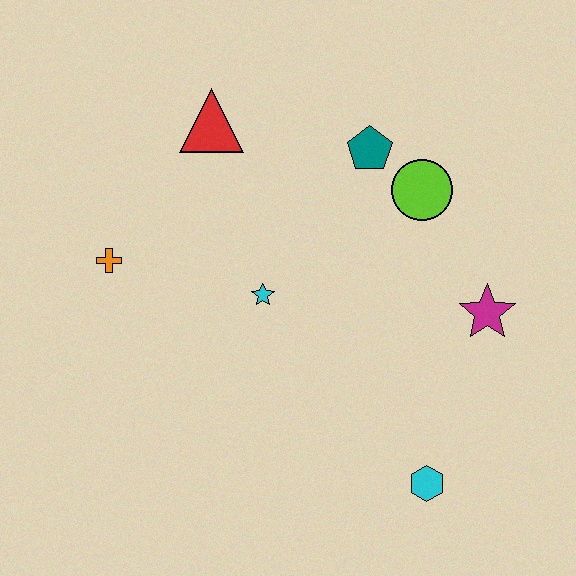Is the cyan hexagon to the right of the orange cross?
Yes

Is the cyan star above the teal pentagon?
No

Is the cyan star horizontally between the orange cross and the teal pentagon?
Yes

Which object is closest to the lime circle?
The teal pentagon is closest to the lime circle.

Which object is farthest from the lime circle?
The orange cross is farthest from the lime circle.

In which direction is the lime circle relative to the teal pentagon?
The lime circle is to the right of the teal pentagon.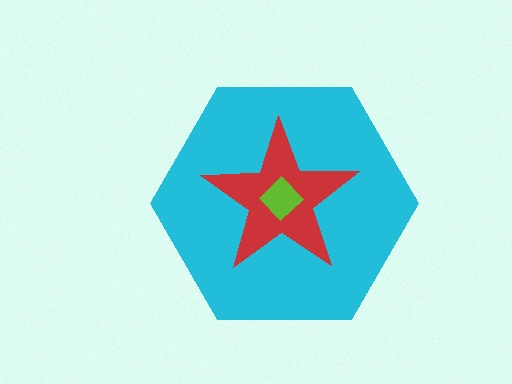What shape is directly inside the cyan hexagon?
The red star.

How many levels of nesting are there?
3.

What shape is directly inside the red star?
The lime diamond.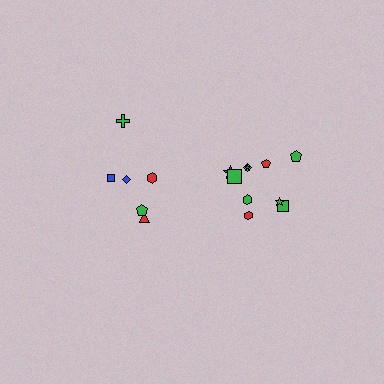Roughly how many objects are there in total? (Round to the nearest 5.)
Roughly 15 objects in total.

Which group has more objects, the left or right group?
The right group.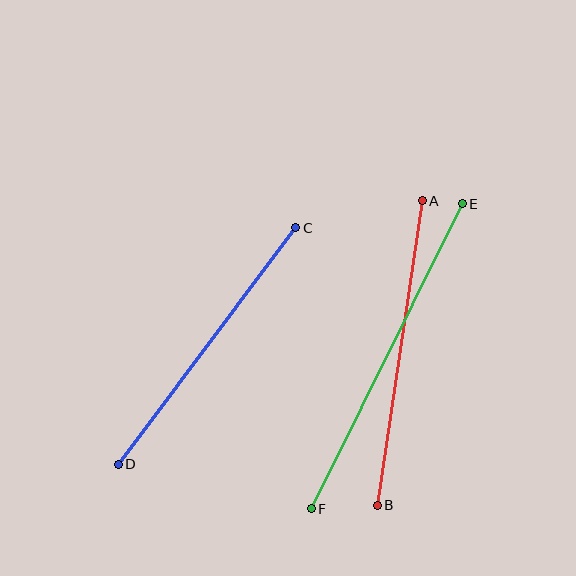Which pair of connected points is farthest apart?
Points E and F are farthest apart.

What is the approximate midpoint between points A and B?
The midpoint is at approximately (400, 353) pixels.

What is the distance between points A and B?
The distance is approximately 308 pixels.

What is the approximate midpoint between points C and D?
The midpoint is at approximately (207, 346) pixels.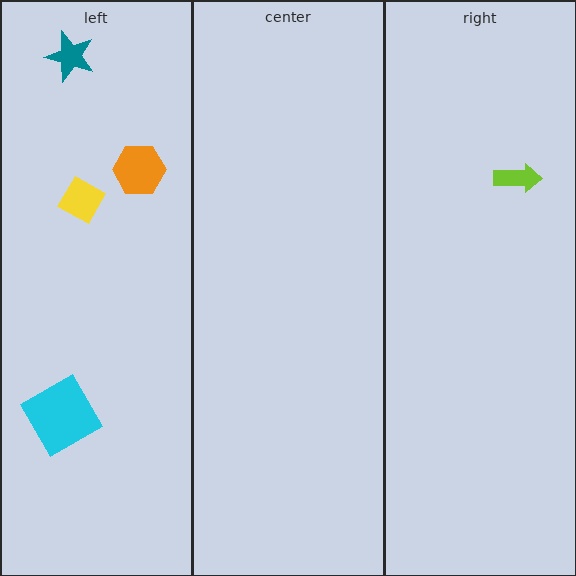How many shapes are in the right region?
1.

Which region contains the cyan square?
The left region.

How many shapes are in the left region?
4.